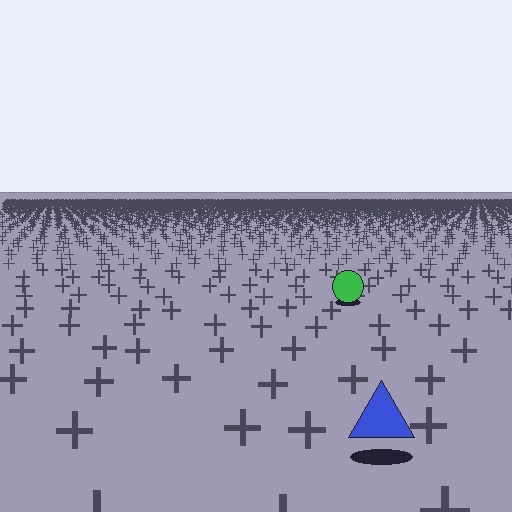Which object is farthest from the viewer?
The green circle is farthest from the viewer. It appears smaller and the ground texture around it is denser.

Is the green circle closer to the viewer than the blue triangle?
No. The blue triangle is closer — you can tell from the texture gradient: the ground texture is coarser near it.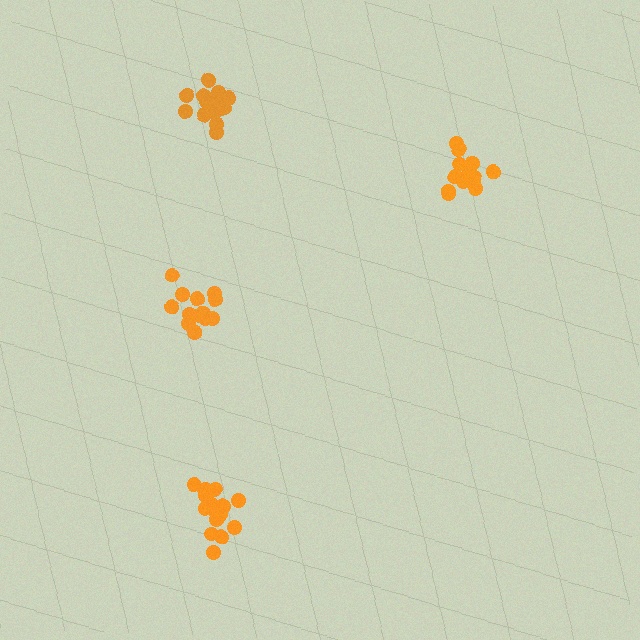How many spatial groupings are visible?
There are 4 spatial groupings.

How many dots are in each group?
Group 1: 17 dots, Group 2: 13 dots, Group 3: 14 dots, Group 4: 18 dots (62 total).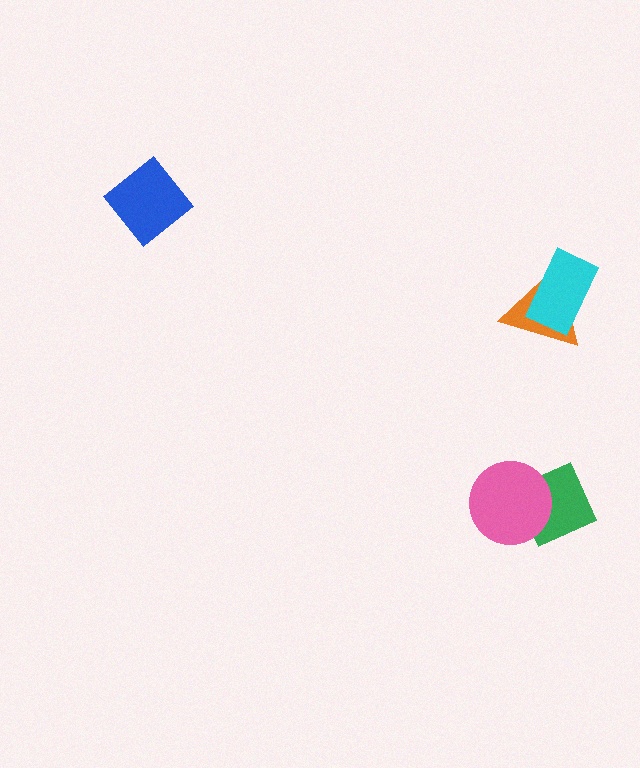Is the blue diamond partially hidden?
No, no other shape covers it.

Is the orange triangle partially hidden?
Yes, it is partially covered by another shape.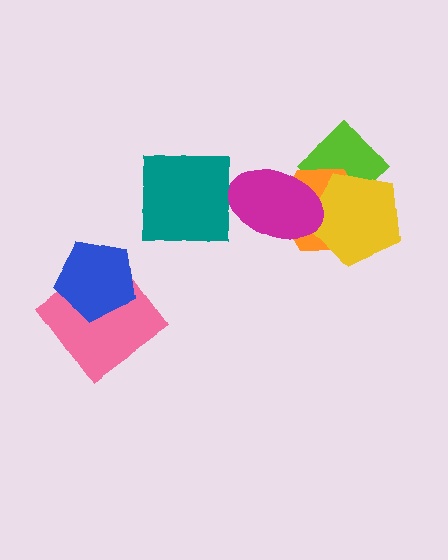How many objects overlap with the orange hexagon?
3 objects overlap with the orange hexagon.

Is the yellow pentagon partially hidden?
Yes, it is partially covered by another shape.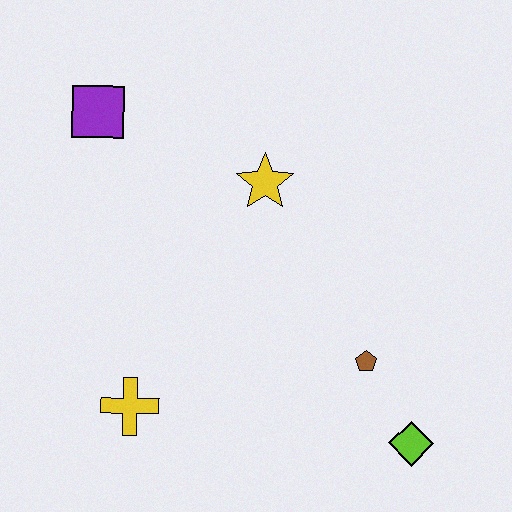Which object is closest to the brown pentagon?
The lime diamond is closest to the brown pentagon.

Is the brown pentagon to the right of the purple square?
Yes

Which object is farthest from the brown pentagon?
The purple square is farthest from the brown pentagon.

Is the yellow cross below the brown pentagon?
Yes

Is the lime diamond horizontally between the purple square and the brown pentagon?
No